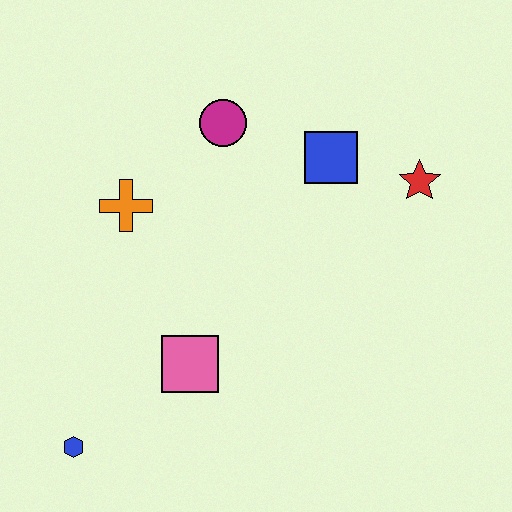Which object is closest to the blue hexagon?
The pink square is closest to the blue hexagon.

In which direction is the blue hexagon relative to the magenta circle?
The blue hexagon is below the magenta circle.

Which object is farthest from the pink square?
The red star is farthest from the pink square.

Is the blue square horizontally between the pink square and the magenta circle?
No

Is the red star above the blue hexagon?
Yes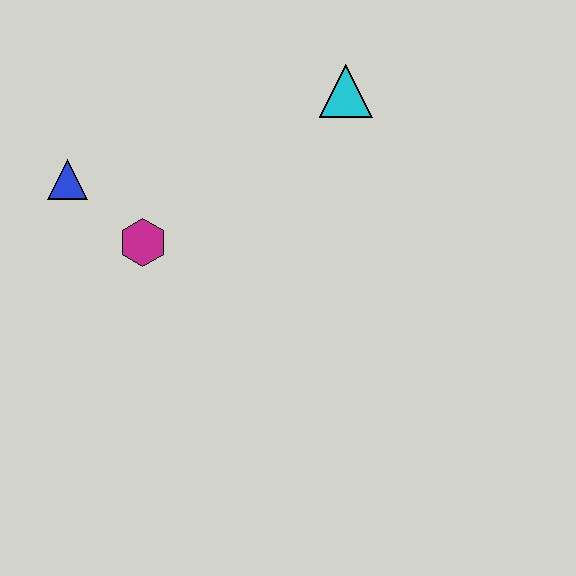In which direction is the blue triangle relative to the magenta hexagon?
The blue triangle is to the left of the magenta hexagon.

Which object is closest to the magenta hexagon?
The blue triangle is closest to the magenta hexagon.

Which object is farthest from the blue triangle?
The cyan triangle is farthest from the blue triangle.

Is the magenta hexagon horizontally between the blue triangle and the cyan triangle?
Yes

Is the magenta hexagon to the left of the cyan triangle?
Yes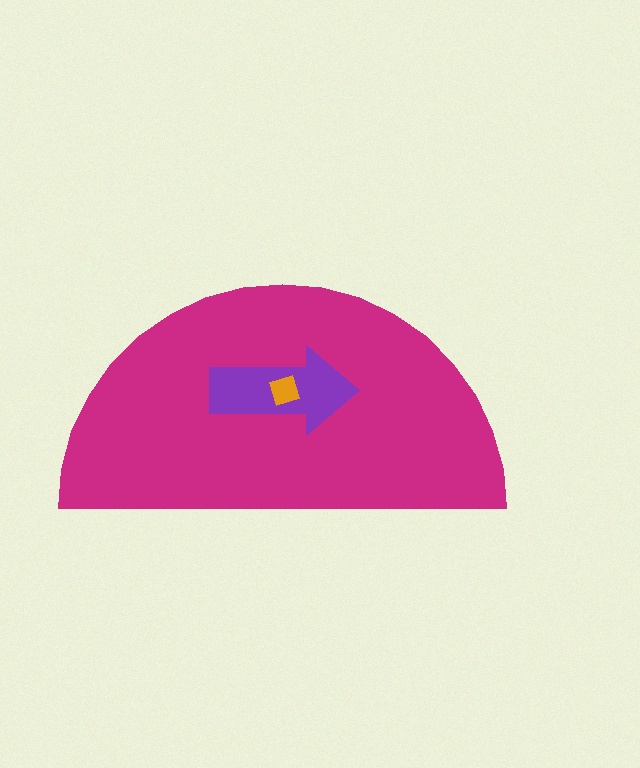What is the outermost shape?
The magenta semicircle.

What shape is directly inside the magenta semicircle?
The purple arrow.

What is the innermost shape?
The orange square.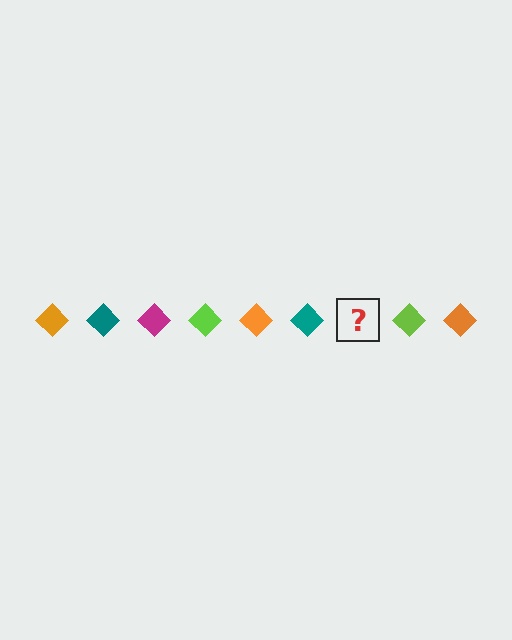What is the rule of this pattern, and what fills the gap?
The rule is that the pattern cycles through orange, teal, magenta, lime diamonds. The gap should be filled with a magenta diamond.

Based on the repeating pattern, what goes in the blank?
The blank should be a magenta diamond.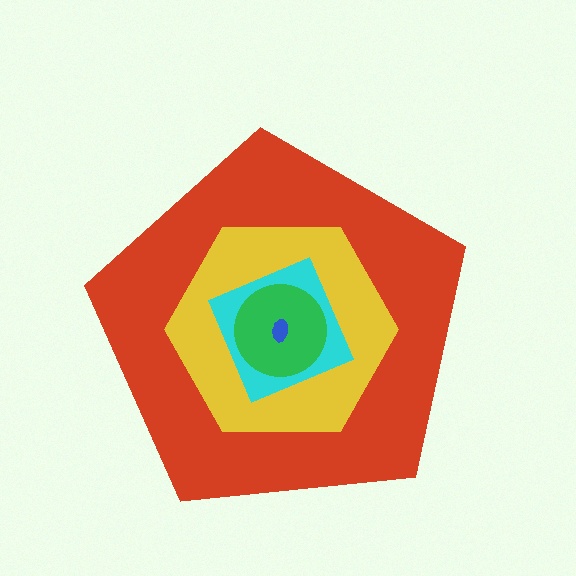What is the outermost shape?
The red pentagon.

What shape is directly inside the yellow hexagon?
The cyan diamond.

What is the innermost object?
The blue ellipse.